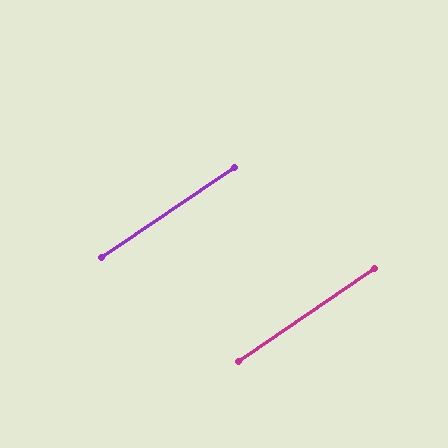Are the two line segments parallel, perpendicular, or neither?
Parallel — their directions differ by only 0.1°.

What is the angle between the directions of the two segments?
Approximately 0 degrees.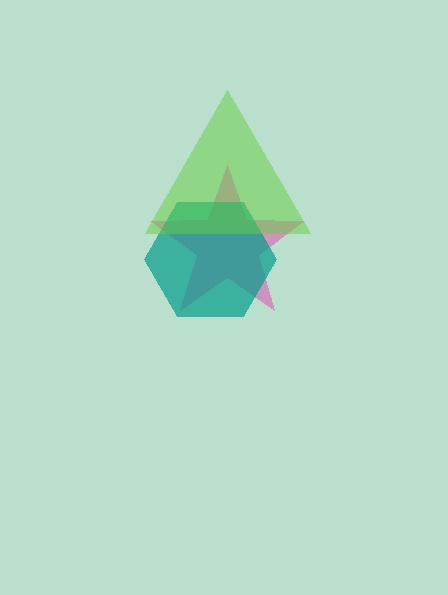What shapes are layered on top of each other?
The layered shapes are: a pink star, a teal hexagon, a lime triangle.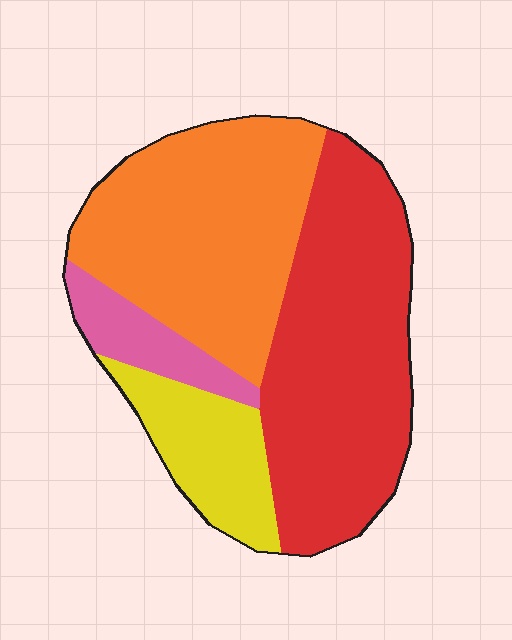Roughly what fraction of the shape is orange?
Orange takes up between a quarter and a half of the shape.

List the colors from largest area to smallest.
From largest to smallest: red, orange, yellow, pink.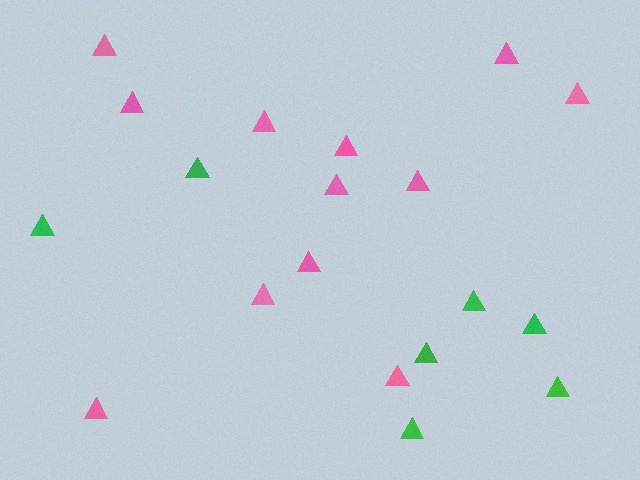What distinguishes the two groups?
There are 2 groups: one group of green triangles (7) and one group of pink triangles (12).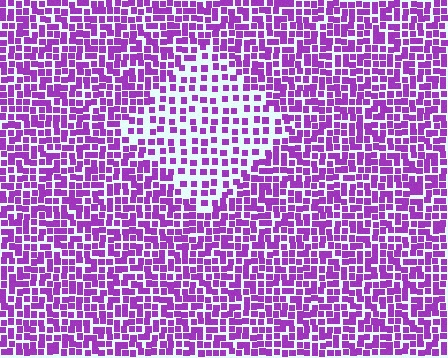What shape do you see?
I see a diamond.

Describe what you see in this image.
The image contains small purple elements arranged at two different densities. A diamond-shaped region is visible where the elements are less densely packed than the surrounding area.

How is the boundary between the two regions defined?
The boundary is defined by a change in element density (approximately 1.9x ratio). All elements are the same color, size, and shape.